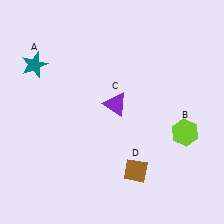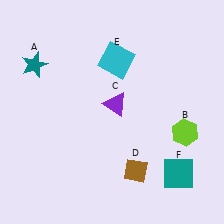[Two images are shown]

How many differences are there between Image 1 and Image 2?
There are 2 differences between the two images.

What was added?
A cyan square (E), a teal square (F) were added in Image 2.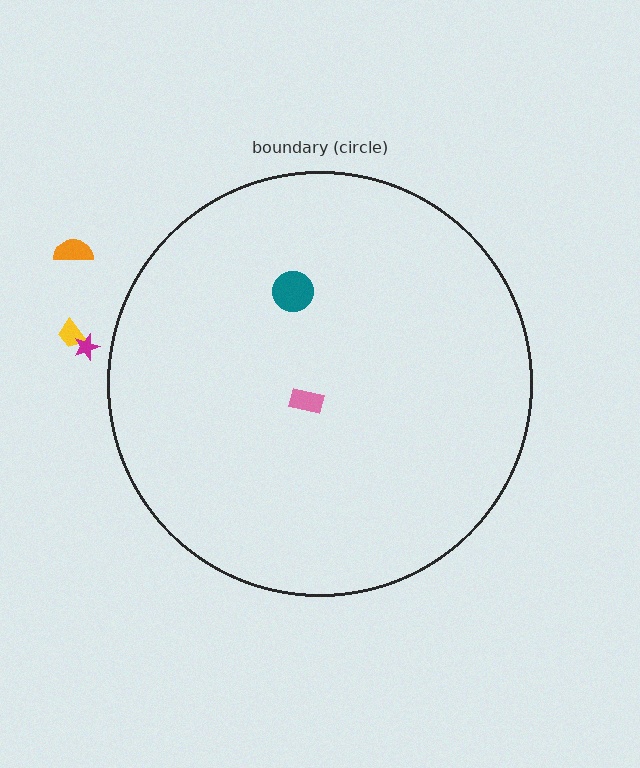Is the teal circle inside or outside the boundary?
Inside.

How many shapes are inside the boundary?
2 inside, 3 outside.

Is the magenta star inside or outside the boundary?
Outside.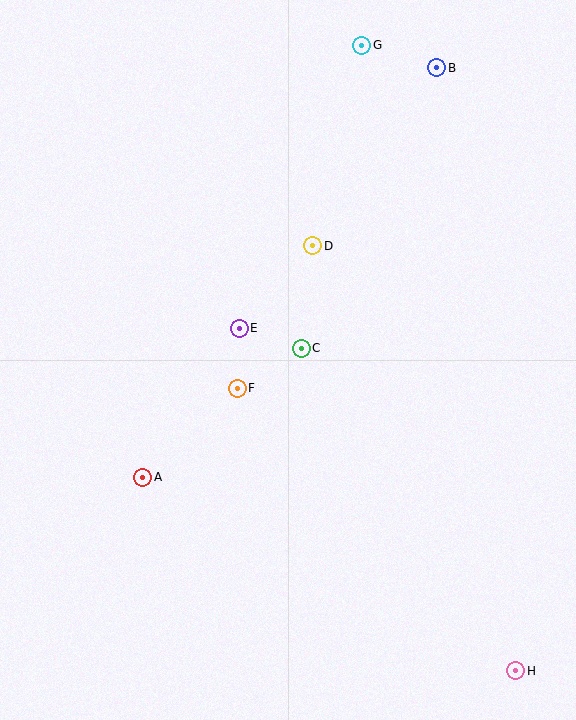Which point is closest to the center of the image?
Point C at (301, 348) is closest to the center.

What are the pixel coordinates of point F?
Point F is at (237, 388).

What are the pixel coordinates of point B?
Point B is at (437, 68).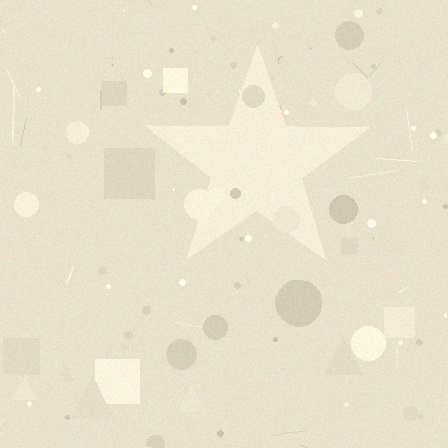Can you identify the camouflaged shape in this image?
The camouflaged shape is a star.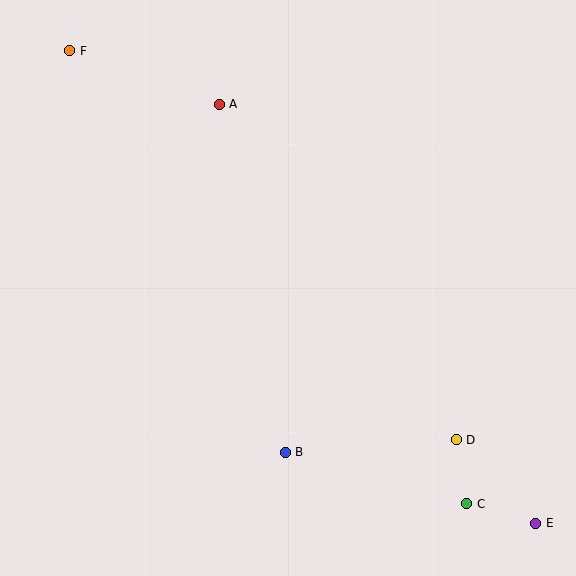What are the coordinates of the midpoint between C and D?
The midpoint between C and D is at (462, 472).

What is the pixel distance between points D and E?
The distance between D and E is 115 pixels.